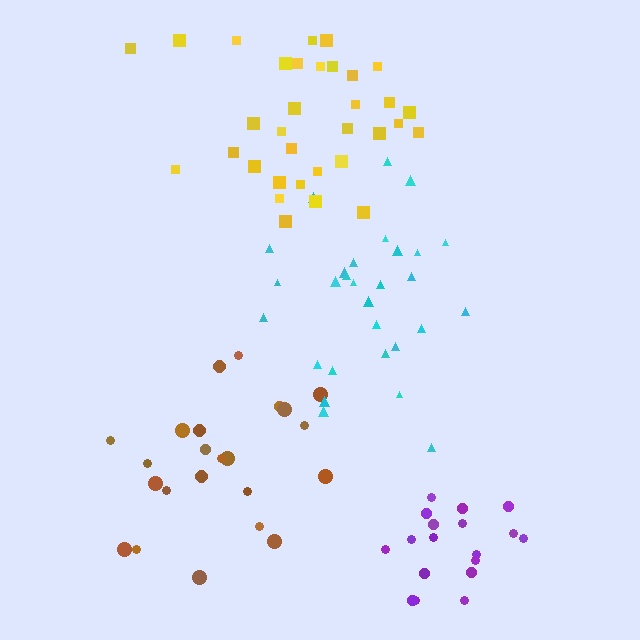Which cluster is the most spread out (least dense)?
Brown.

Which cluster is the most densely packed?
Purple.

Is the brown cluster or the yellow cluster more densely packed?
Yellow.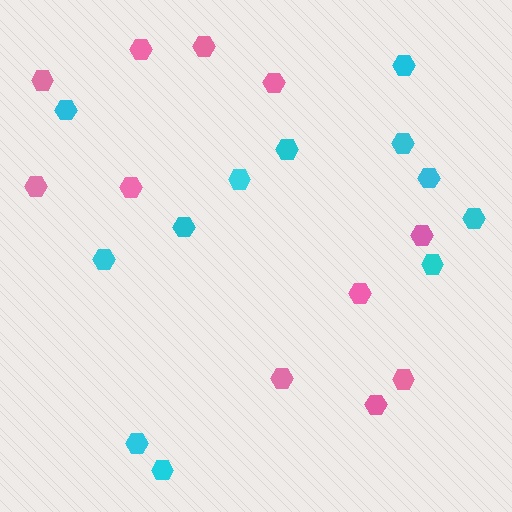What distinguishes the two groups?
There are 2 groups: one group of cyan hexagons (12) and one group of pink hexagons (11).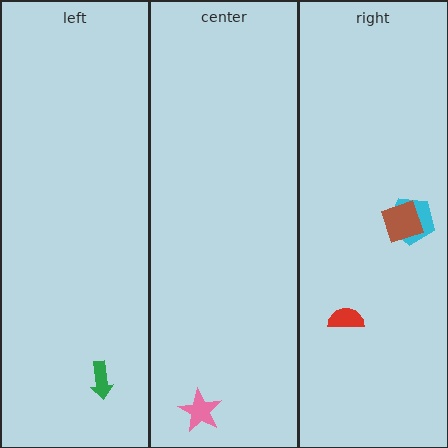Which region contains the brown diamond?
The right region.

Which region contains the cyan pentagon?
The right region.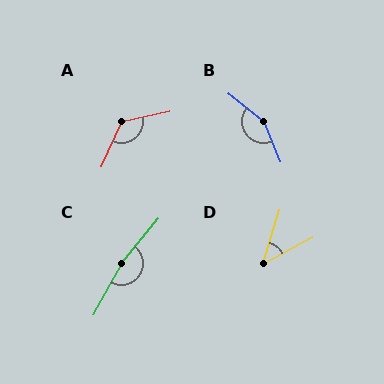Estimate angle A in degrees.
Approximately 126 degrees.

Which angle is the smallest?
D, at approximately 45 degrees.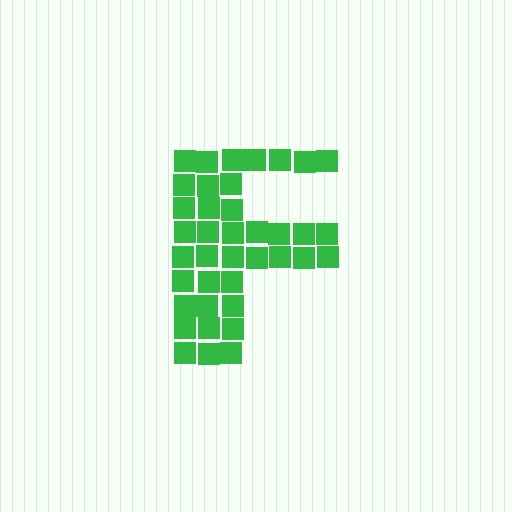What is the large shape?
The large shape is the letter F.